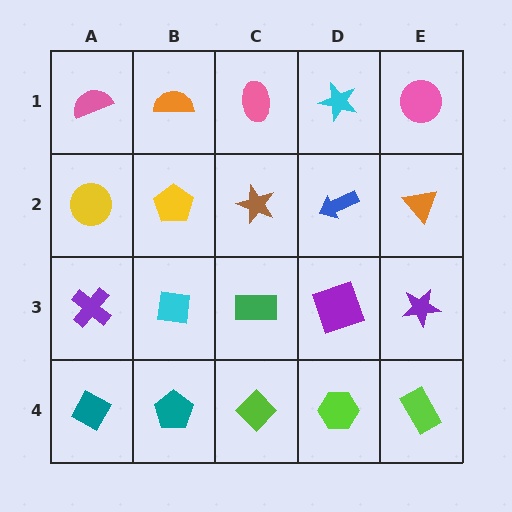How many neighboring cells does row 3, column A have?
3.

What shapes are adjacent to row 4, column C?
A green rectangle (row 3, column C), a teal pentagon (row 4, column B), a lime hexagon (row 4, column D).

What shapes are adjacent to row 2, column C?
A pink ellipse (row 1, column C), a green rectangle (row 3, column C), a yellow pentagon (row 2, column B), a blue arrow (row 2, column D).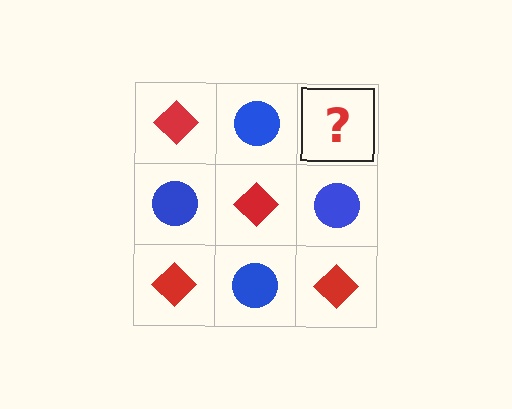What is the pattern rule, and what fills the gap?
The rule is that it alternates red diamond and blue circle in a checkerboard pattern. The gap should be filled with a red diamond.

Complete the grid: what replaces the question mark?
The question mark should be replaced with a red diamond.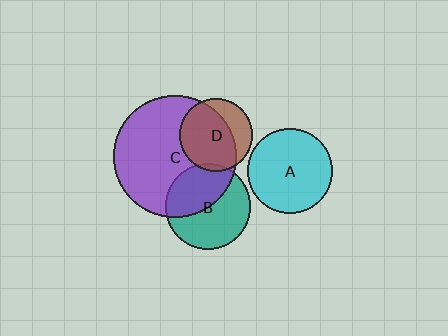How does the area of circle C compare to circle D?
Approximately 2.8 times.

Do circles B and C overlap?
Yes.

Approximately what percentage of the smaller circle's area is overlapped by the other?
Approximately 45%.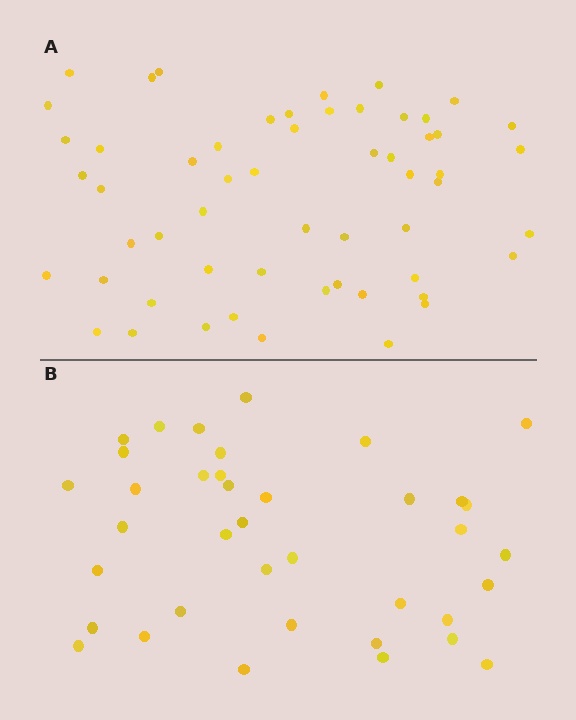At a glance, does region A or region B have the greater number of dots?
Region A (the top region) has more dots.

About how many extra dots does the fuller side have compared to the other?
Region A has approximately 20 more dots than region B.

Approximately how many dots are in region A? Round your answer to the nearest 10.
About 60 dots. (The exact count is 56, which rounds to 60.)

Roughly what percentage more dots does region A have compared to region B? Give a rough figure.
About 45% more.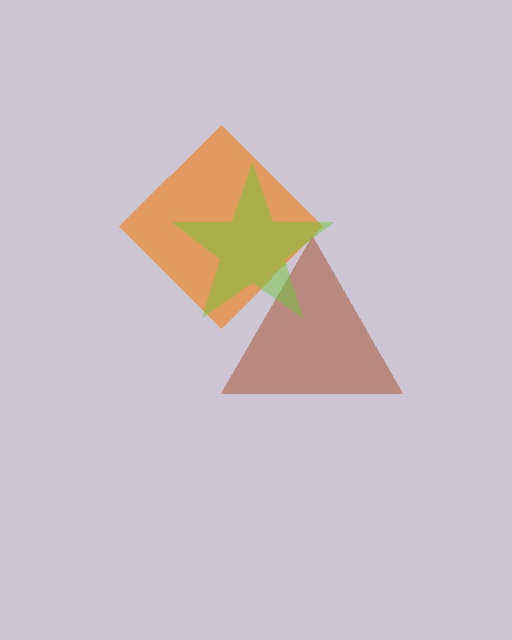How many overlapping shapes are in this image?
There are 3 overlapping shapes in the image.